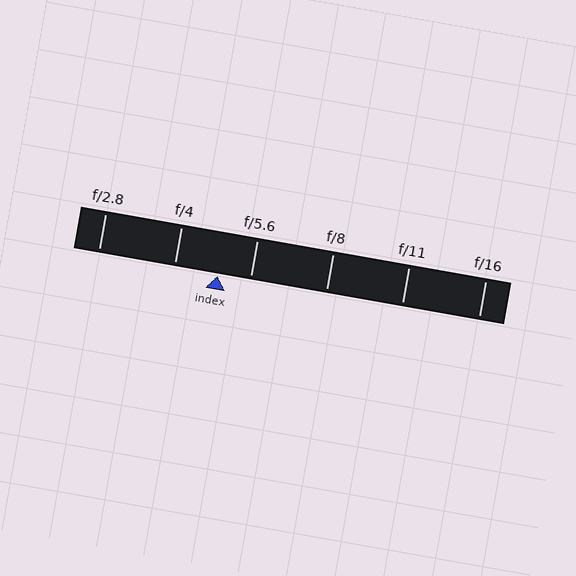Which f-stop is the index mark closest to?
The index mark is closest to f/5.6.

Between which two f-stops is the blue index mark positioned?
The index mark is between f/4 and f/5.6.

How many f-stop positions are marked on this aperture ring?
There are 6 f-stop positions marked.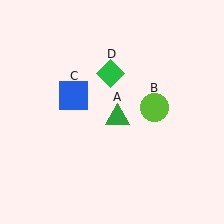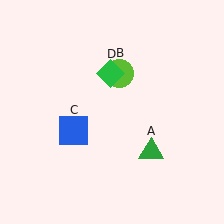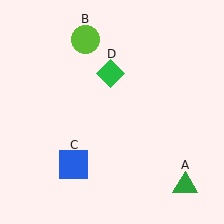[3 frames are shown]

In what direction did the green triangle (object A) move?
The green triangle (object A) moved down and to the right.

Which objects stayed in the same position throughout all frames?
Green diamond (object D) remained stationary.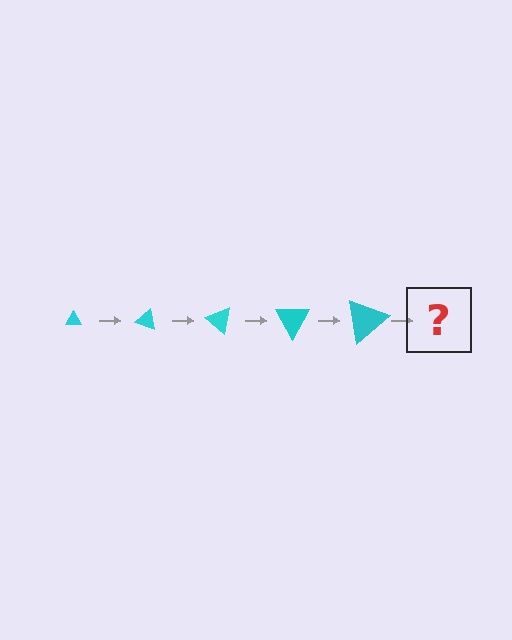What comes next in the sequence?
The next element should be a triangle, larger than the previous one and rotated 100 degrees from the start.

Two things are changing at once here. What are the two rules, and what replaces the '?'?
The two rules are that the triangle grows larger each step and it rotates 20 degrees each step. The '?' should be a triangle, larger than the previous one and rotated 100 degrees from the start.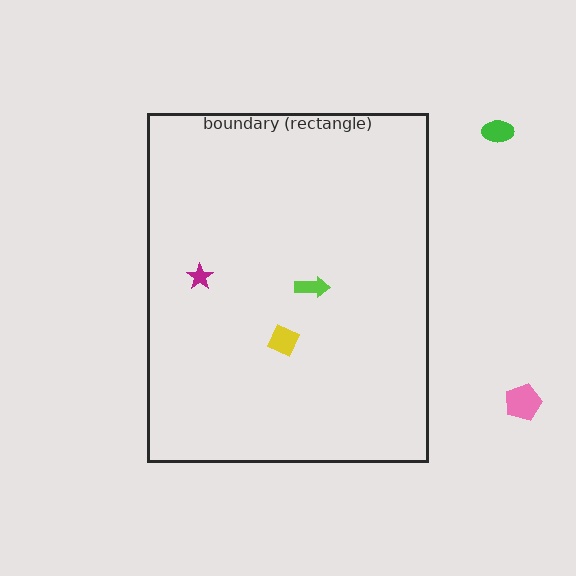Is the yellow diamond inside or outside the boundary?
Inside.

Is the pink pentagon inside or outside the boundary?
Outside.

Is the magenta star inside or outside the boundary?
Inside.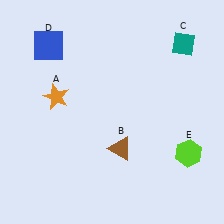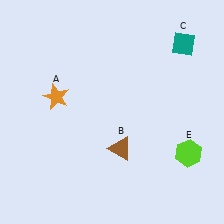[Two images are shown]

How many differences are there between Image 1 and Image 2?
There is 1 difference between the two images.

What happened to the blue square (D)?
The blue square (D) was removed in Image 2. It was in the top-left area of Image 1.